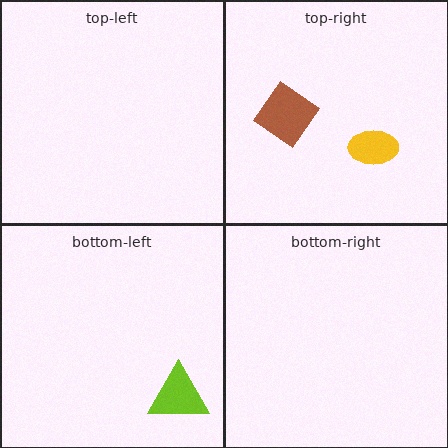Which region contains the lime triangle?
The bottom-left region.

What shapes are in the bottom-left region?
The lime triangle.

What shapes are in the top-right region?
The brown diamond, the yellow ellipse.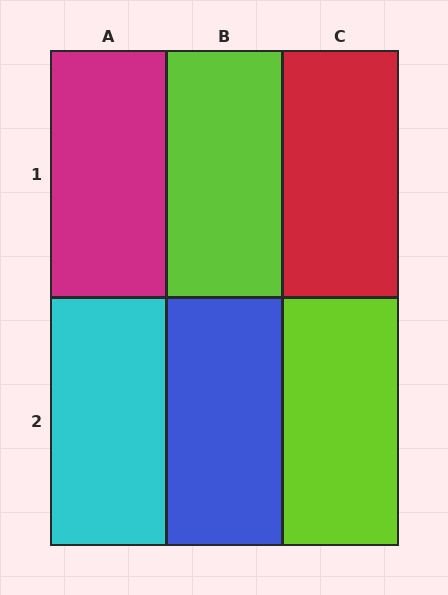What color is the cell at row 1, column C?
Red.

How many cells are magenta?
1 cell is magenta.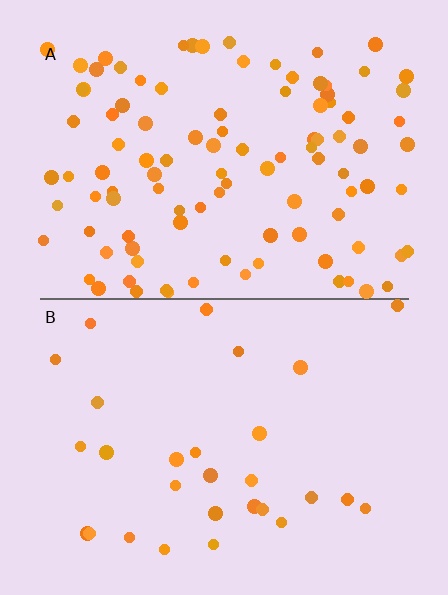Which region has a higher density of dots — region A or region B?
A (the top).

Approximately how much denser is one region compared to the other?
Approximately 3.6× — region A over region B.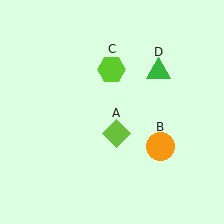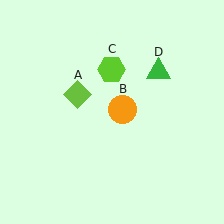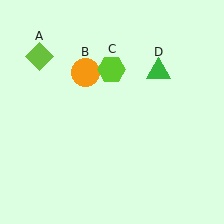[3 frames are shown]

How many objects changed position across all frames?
2 objects changed position: lime diamond (object A), orange circle (object B).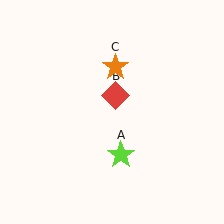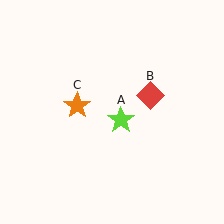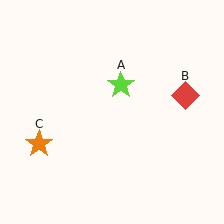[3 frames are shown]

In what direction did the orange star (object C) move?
The orange star (object C) moved down and to the left.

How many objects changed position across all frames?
3 objects changed position: lime star (object A), red diamond (object B), orange star (object C).